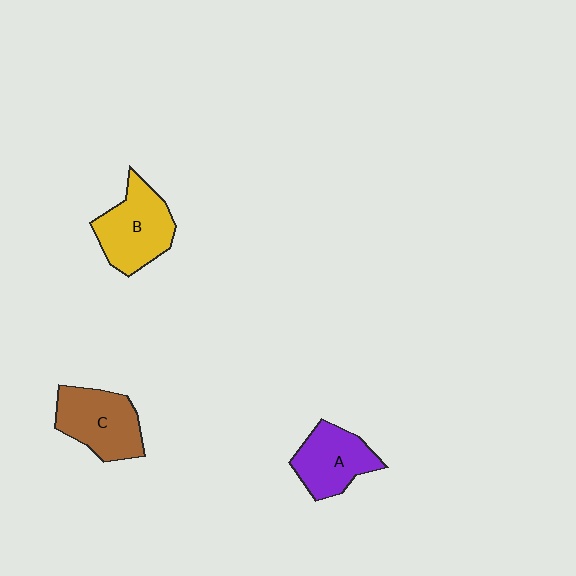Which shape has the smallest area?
Shape A (purple).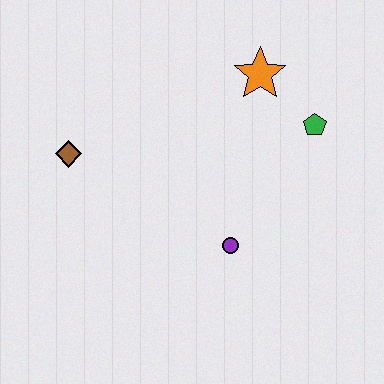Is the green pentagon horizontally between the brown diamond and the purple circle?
No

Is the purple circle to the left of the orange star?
Yes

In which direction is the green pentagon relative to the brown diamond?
The green pentagon is to the right of the brown diamond.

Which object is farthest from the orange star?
The brown diamond is farthest from the orange star.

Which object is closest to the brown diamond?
The purple circle is closest to the brown diamond.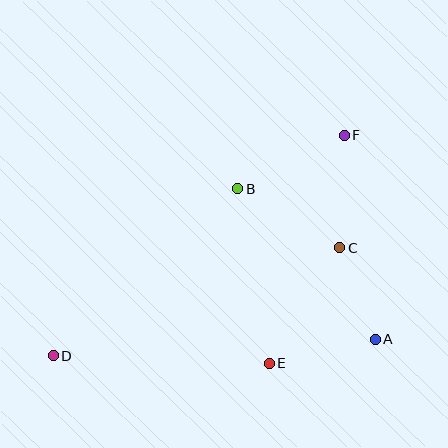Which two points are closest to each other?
Points A and C are closest to each other.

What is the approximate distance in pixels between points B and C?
The distance between B and C is approximately 118 pixels.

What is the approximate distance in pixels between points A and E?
The distance between A and E is approximately 109 pixels.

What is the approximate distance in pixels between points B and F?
The distance between B and F is approximately 119 pixels.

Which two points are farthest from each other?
Points D and F are farthest from each other.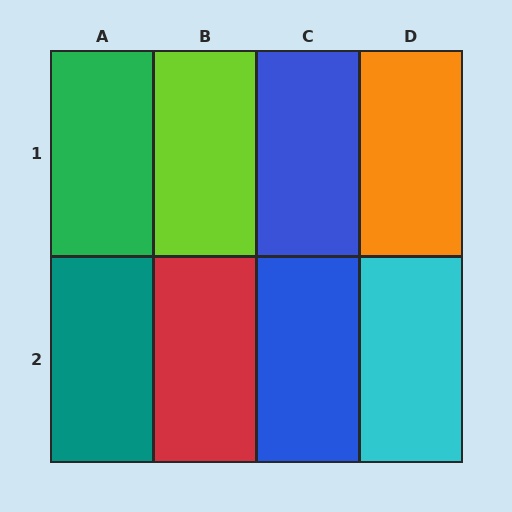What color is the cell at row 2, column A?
Teal.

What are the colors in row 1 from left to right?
Green, lime, blue, orange.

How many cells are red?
1 cell is red.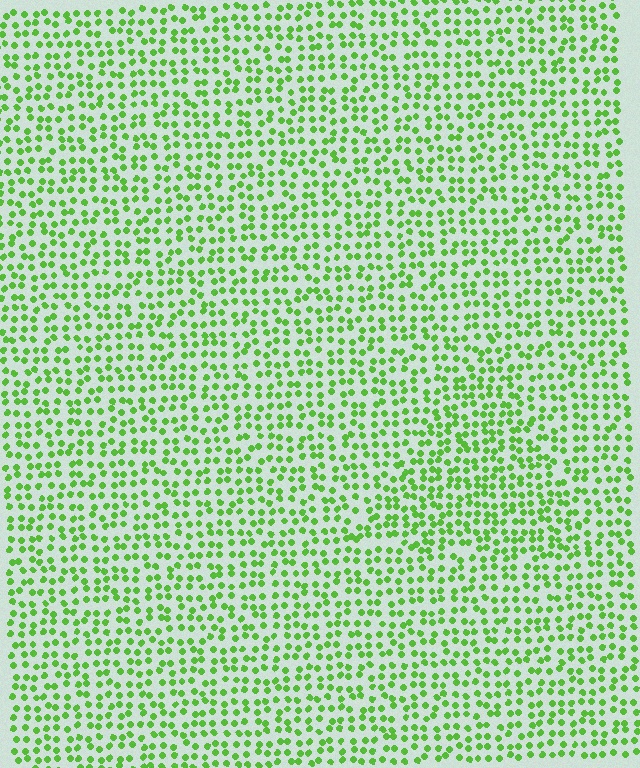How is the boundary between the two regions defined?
The boundary is defined by a change in element density (approximately 1.4x ratio). All elements are the same color, size, and shape.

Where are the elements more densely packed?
The elements are more densely packed inside the triangle boundary.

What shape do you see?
I see a triangle.